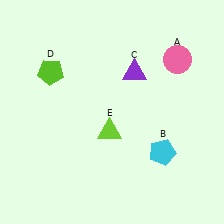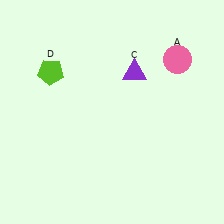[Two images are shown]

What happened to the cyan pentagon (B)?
The cyan pentagon (B) was removed in Image 2. It was in the bottom-right area of Image 1.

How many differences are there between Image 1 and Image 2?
There are 2 differences between the two images.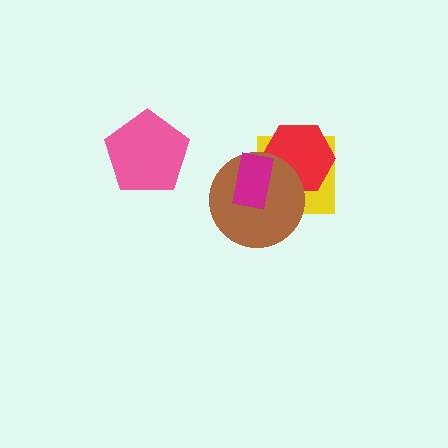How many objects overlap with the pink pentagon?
0 objects overlap with the pink pentagon.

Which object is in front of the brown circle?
The magenta rectangle is in front of the brown circle.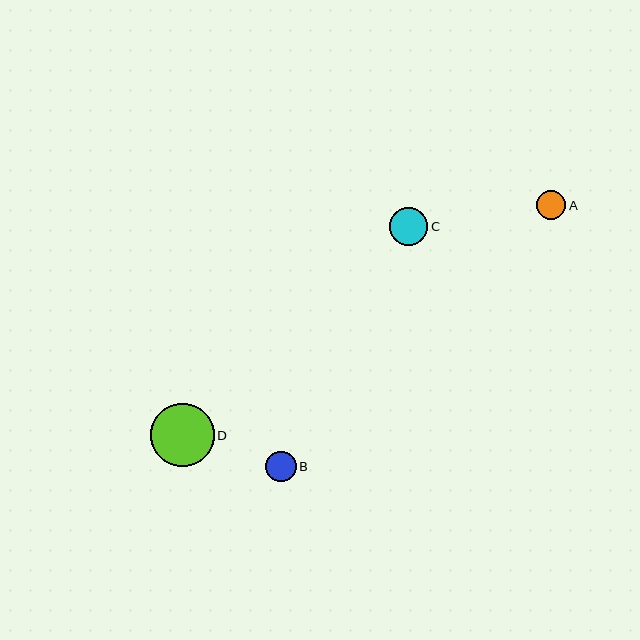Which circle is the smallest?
Circle A is the smallest with a size of approximately 29 pixels.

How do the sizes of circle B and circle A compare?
Circle B and circle A are approximately the same size.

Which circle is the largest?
Circle D is the largest with a size of approximately 64 pixels.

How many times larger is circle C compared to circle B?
Circle C is approximately 1.3 times the size of circle B.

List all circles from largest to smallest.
From largest to smallest: D, C, B, A.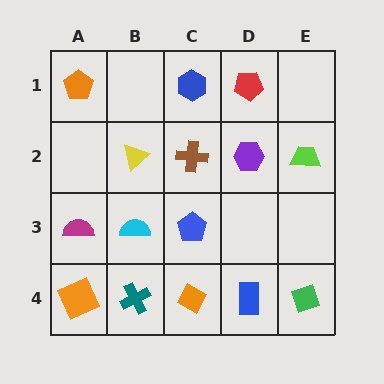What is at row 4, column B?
A teal cross.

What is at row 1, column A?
An orange pentagon.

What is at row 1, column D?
A red pentagon.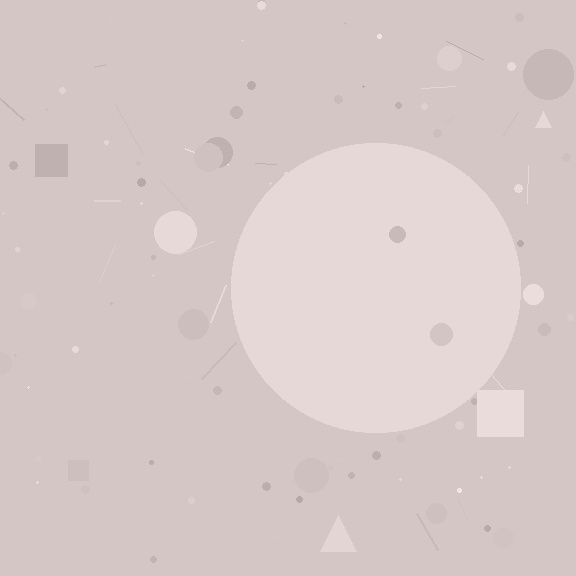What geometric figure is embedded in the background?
A circle is embedded in the background.